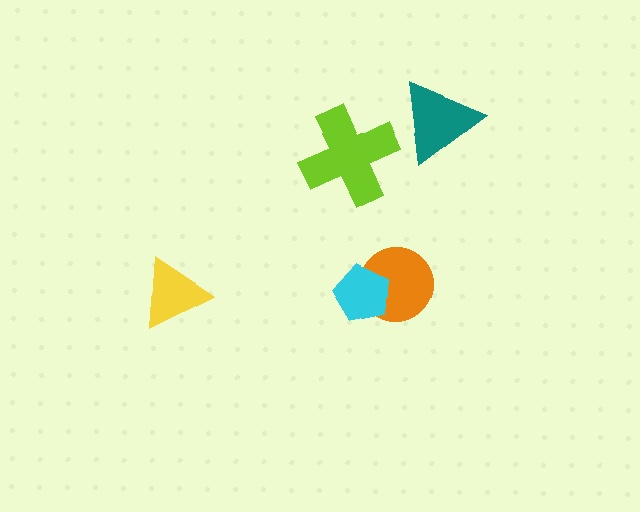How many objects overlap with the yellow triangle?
0 objects overlap with the yellow triangle.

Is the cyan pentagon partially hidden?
No, no other shape covers it.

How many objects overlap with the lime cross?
0 objects overlap with the lime cross.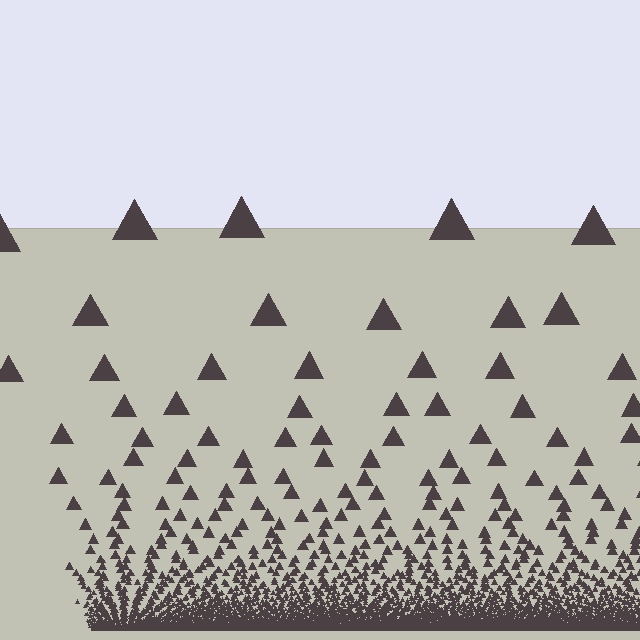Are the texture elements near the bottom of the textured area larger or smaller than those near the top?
Smaller. The gradient is inverted — elements near the bottom are smaller and denser.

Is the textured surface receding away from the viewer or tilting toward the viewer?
The surface appears to tilt toward the viewer. Texture elements get larger and sparser toward the top.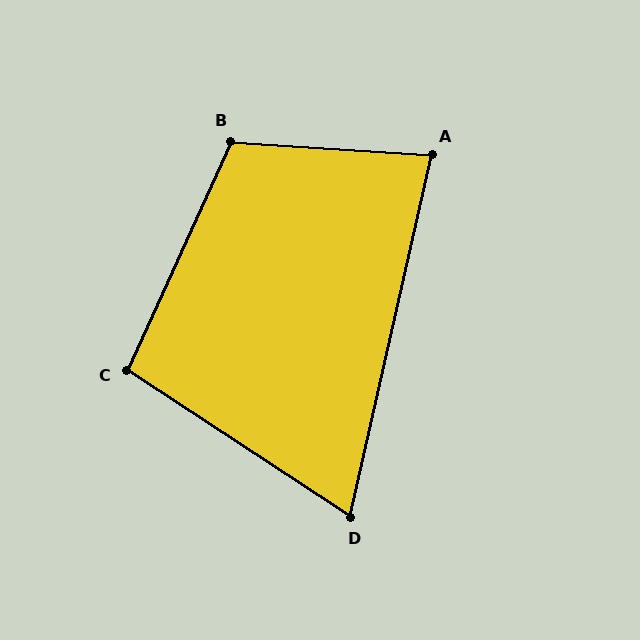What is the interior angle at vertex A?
Approximately 81 degrees (acute).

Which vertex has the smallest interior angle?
D, at approximately 69 degrees.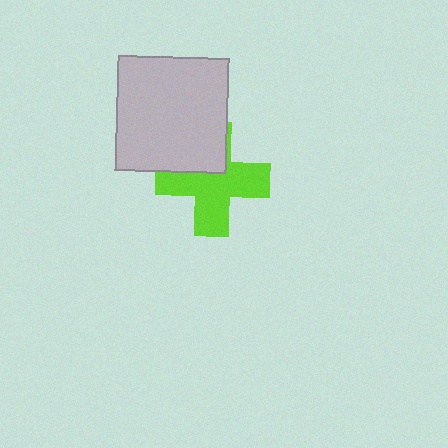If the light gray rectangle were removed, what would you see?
You would see the complete lime cross.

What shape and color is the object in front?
The object in front is a light gray rectangle.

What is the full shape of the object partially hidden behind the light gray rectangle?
The partially hidden object is a lime cross.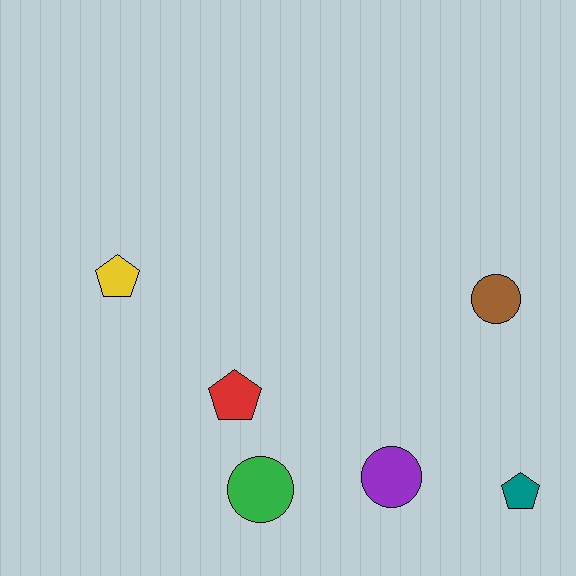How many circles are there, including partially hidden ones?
There are 3 circles.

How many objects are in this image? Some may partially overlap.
There are 6 objects.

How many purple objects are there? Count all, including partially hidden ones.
There is 1 purple object.